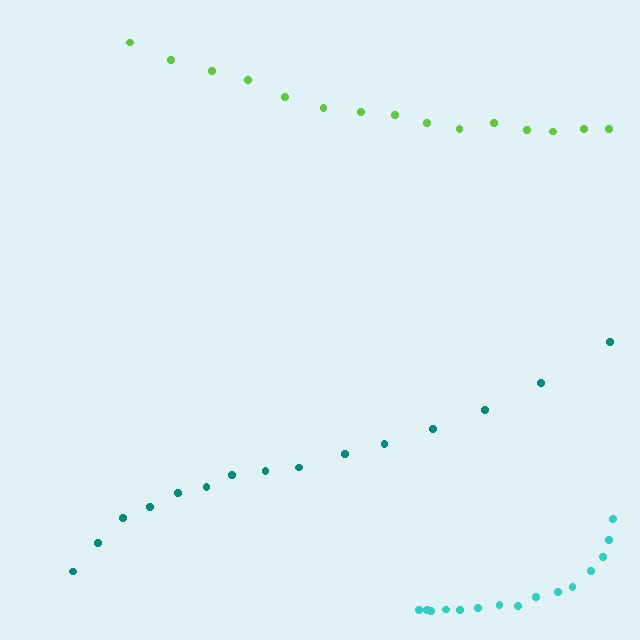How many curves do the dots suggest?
There are 3 distinct paths.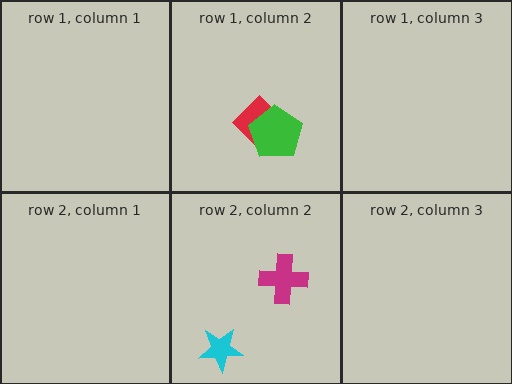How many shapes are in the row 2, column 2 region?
2.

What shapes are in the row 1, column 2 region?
The red diamond, the green pentagon.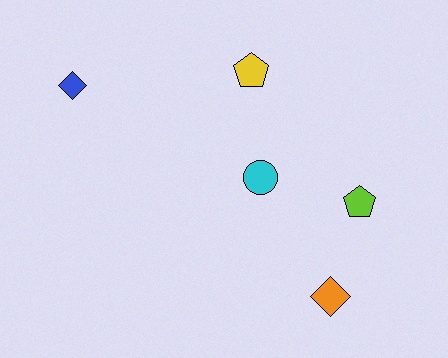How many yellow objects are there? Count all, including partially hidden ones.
There is 1 yellow object.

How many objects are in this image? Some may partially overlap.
There are 5 objects.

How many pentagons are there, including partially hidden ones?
There are 2 pentagons.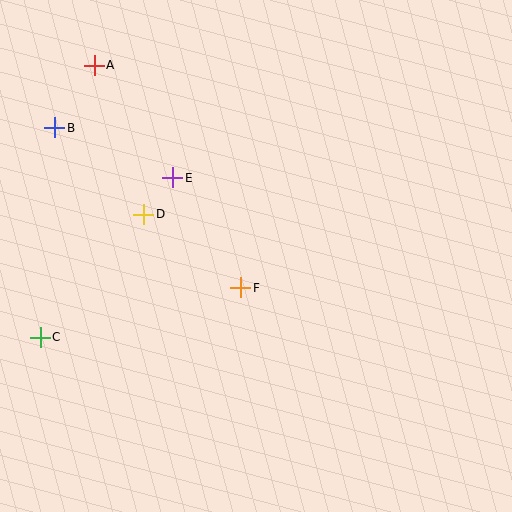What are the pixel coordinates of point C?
Point C is at (40, 337).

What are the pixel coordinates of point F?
Point F is at (241, 288).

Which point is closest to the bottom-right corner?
Point F is closest to the bottom-right corner.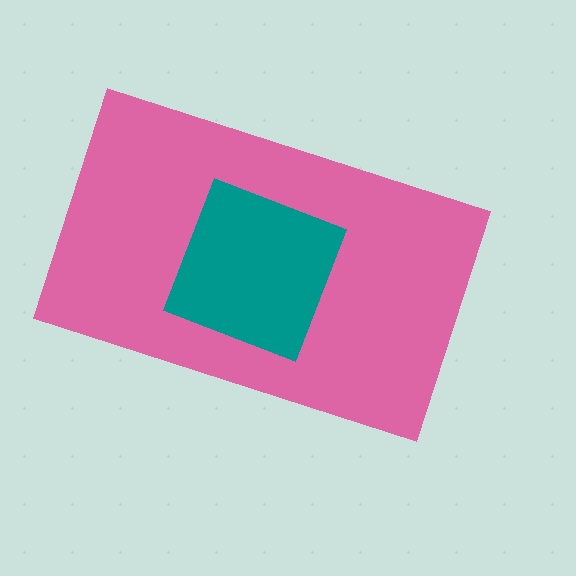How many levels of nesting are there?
2.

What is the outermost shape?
The pink rectangle.